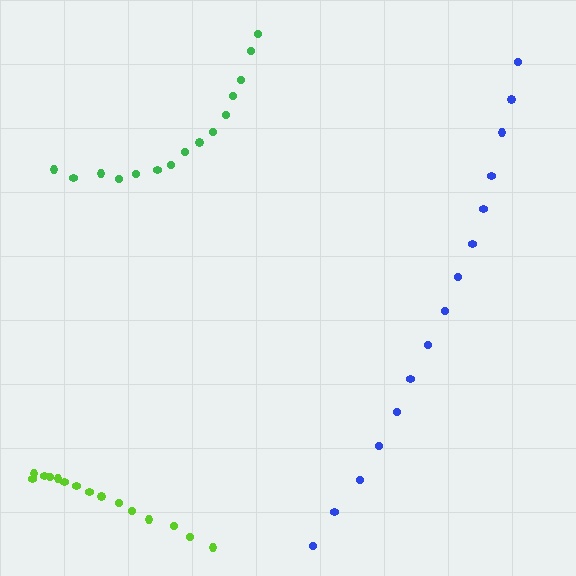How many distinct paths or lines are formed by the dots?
There are 3 distinct paths.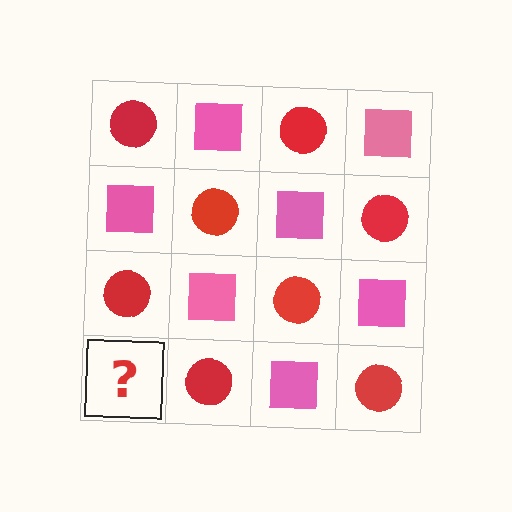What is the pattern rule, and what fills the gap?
The rule is that it alternates red circle and pink square in a checkerboard pattern. The gap should be filled with a pink square.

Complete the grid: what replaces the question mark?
The question mark should be replaced with a pink square.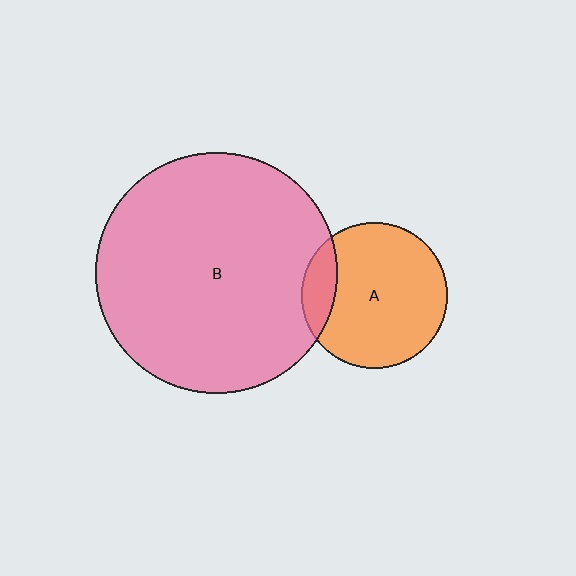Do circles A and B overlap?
Yes.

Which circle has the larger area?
Circle B (pink).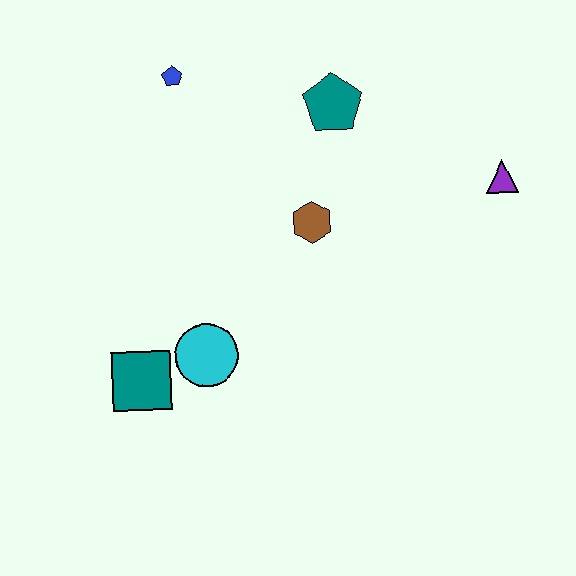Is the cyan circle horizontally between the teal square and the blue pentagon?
No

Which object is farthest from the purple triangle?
The teal square is farthest from the purple triangle.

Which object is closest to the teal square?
The cyan circle is closest to the teal square.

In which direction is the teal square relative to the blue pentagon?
The teal square is below the blue pentagon.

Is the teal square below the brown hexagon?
Yes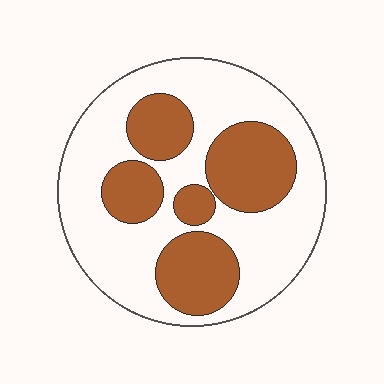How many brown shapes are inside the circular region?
5.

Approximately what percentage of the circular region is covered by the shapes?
Approximately 35%.